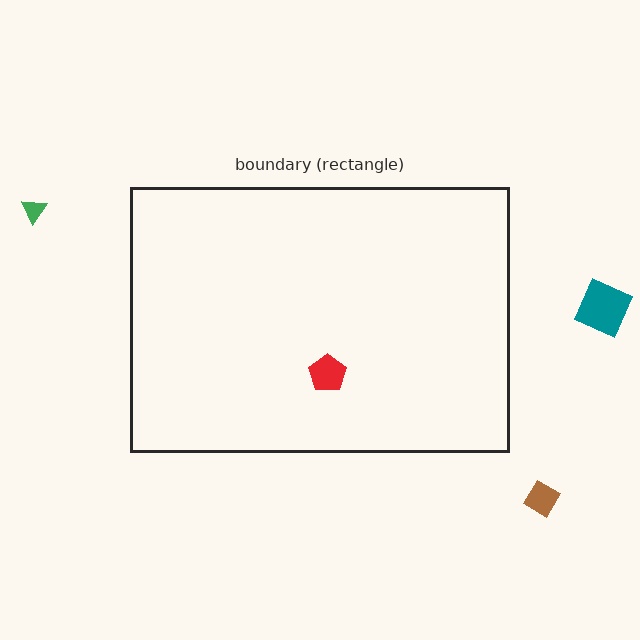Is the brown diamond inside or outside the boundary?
Outside.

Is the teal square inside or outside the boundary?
Outside.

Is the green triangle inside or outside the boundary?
Outside.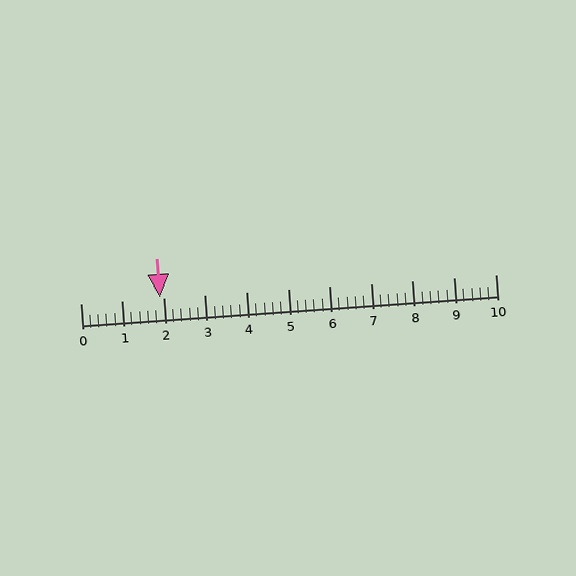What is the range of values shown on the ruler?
The ruler shows values from 0 to 10.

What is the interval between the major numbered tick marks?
The major tick marks are spaced 1 units apart.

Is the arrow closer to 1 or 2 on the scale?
The arrow is closer to 2.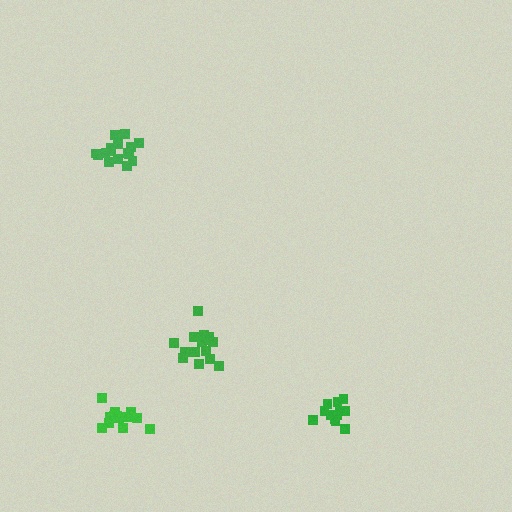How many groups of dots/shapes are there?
There are 4 groups.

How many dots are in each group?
Group 1: 13 dots, Group 2: 15 dots, Group 3: 15 dots, Group 4: 17 dots (60 total).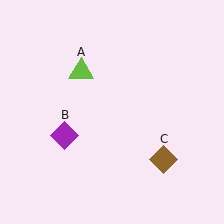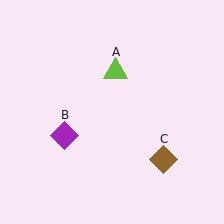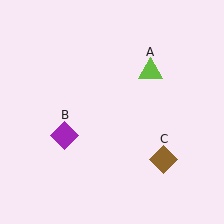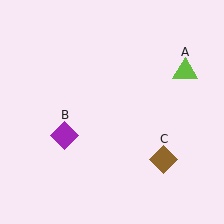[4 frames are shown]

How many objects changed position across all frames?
1 object changed position: lime triangle (object A).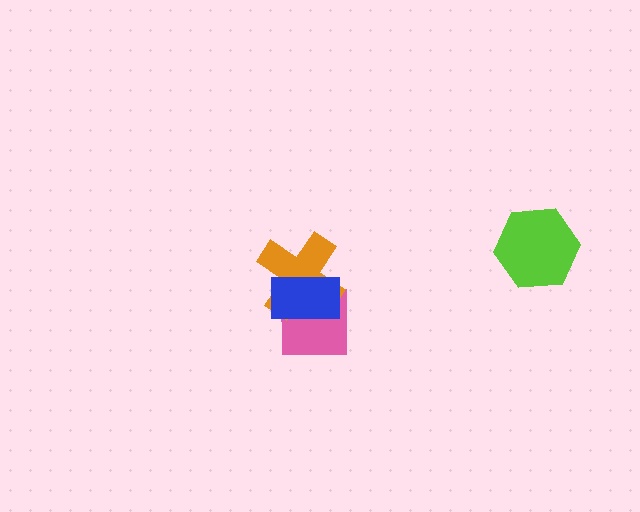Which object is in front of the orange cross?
The blue rectangle is in front of the orange cross.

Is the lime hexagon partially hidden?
No, no other shape covers it.